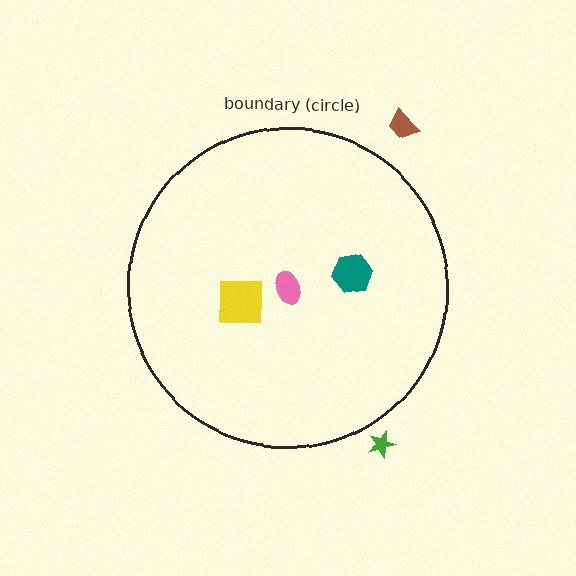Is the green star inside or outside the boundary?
Outside.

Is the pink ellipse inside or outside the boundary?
Inside.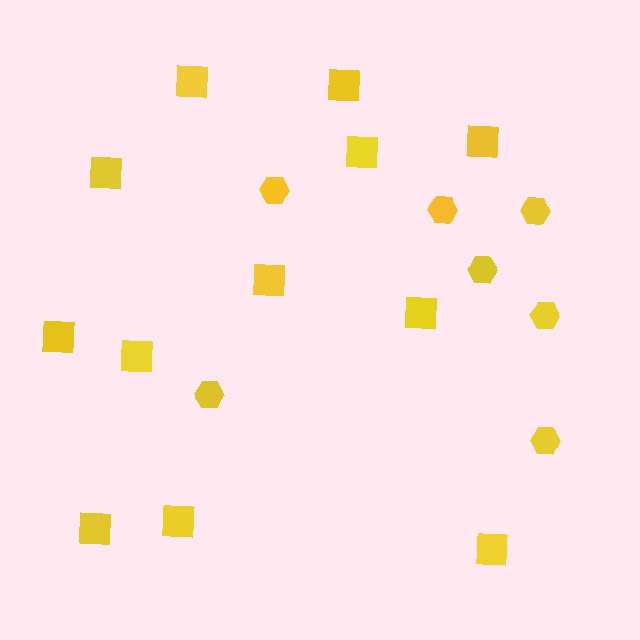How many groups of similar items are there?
There are 2 groups: one group of squares (12) and one group of hexagons (7).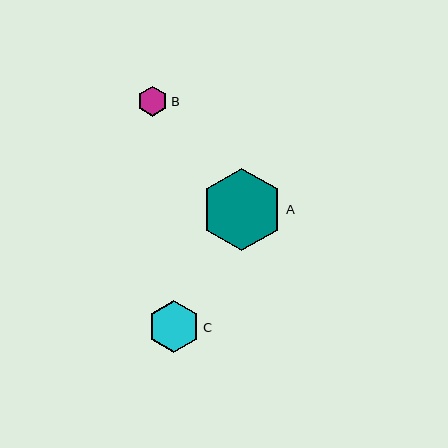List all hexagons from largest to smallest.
From largest to smallest: A, C, B.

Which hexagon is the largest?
Hexagon A is the largest with a size of approximately 82 pixels.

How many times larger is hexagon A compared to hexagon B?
Hexagon A is approximately 2.7 times the size of hexagon B.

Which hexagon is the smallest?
Hexagon B is the smallest with a size of approximately 30 pixels.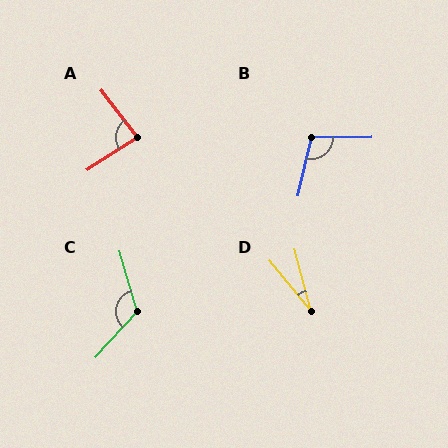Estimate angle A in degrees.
Approximately 86 degrees.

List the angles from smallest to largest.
D (25°), A (86°), B (103°), C (121°).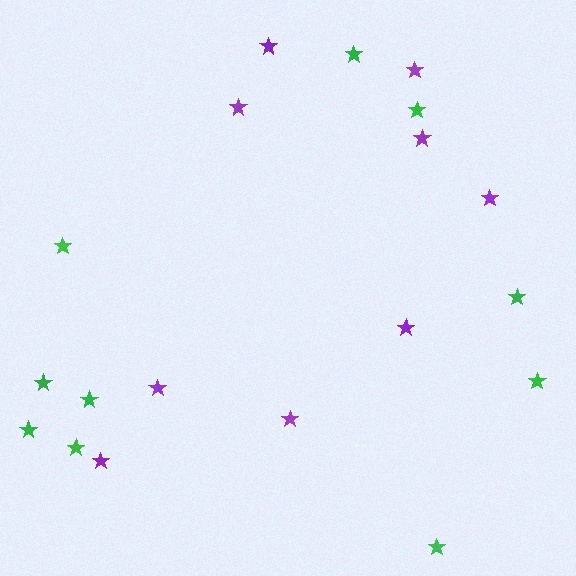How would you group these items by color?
There are 2 groups: one group of green stars (10) and one group of purple stars (9).